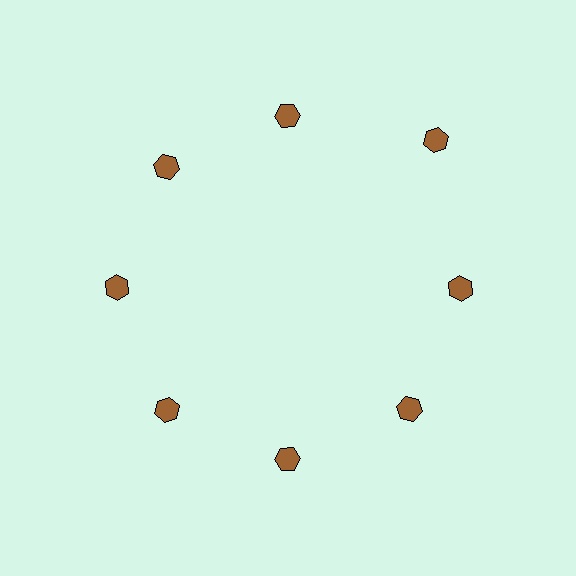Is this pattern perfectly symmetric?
No. The 8 brown hexagons are arranged in a ring, but one element near the 2 o'clock position is pushed outward from the center, breaking the 8-fold rotational symmetry.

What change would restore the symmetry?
The symmetry would be restored by moving it inward, back onto the ring so that all 8 hexagons sit at equal angles and equal distance from the center.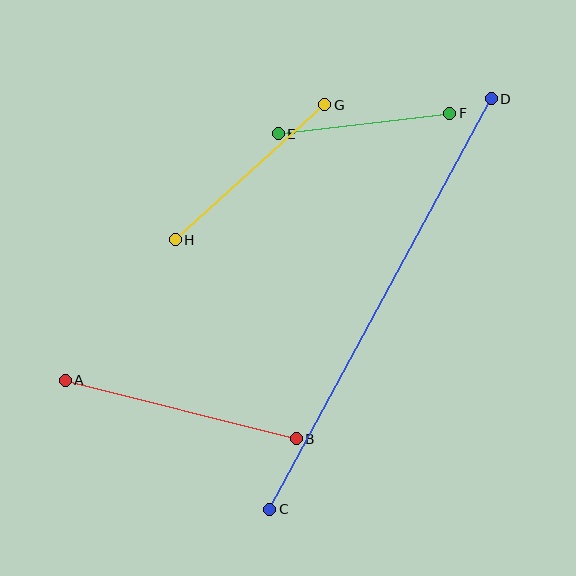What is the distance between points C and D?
The distance is approximately 466 pixels.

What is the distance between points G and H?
The distance is approximately 202 pixels.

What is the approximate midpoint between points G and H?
The midpoint is at approximately (250, 172) pixels.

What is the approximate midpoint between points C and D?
The midpoint is at approximately (381, 304) pixels.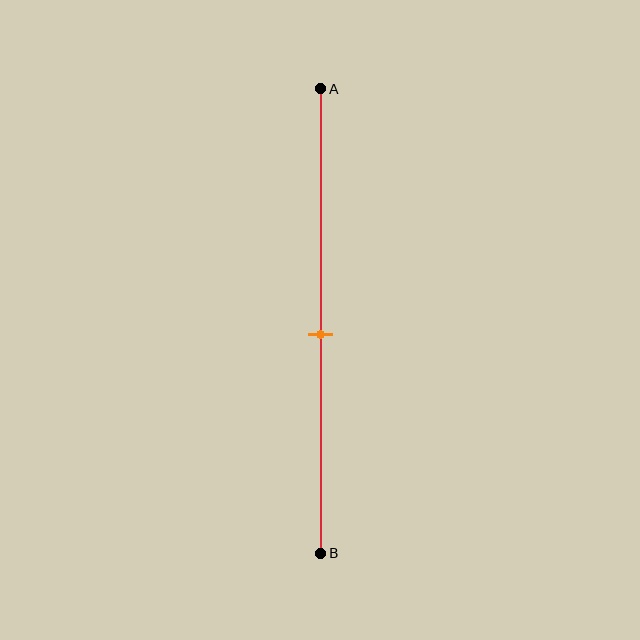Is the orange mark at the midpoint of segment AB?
Yes, the mark is approximately at the midpoint.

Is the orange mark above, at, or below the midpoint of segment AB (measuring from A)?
The orange mark is approximately at the midpoint of segment AB.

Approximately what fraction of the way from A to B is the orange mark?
The orange mark is approximately 55% of the way from A to B.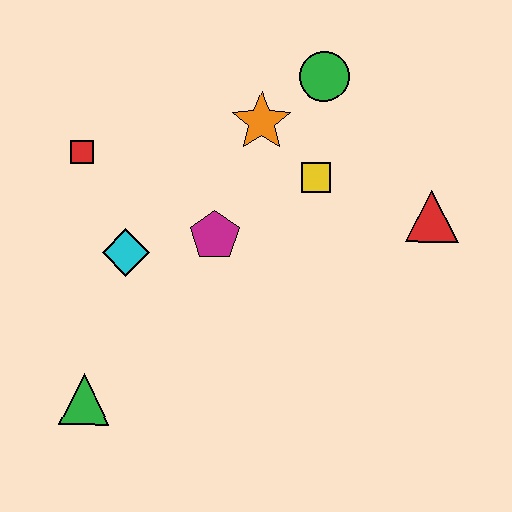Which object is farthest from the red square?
The red triangle is farthest from the red square.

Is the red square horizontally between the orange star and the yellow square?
No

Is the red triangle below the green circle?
Yes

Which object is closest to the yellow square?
The orange star is closest to the yellow square.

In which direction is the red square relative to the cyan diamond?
The red square is above the cyan diamond.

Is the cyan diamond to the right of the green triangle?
Yes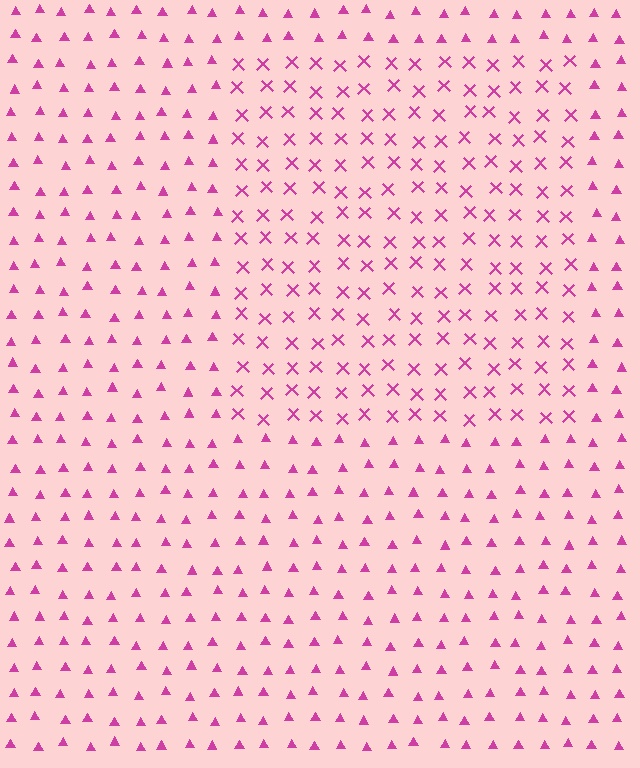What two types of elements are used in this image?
The image uses X marks inside the rectangle region and triangles outside it.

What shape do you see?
I see a rectangle.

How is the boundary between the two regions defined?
The boundary is defined by a change in element shape: X marks inside vs. triangles outside. All elements share the same color and spacing.